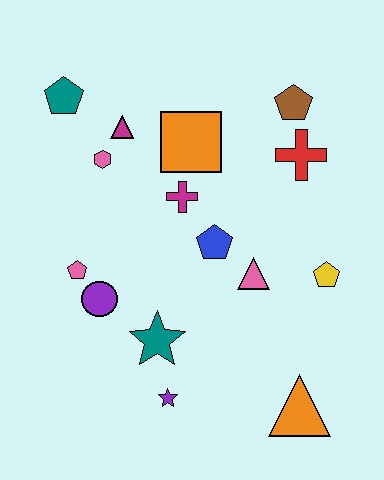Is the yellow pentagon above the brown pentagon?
No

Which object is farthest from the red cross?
The purple star is farthest from the red cross.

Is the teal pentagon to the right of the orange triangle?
No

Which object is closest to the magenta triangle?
The pink hexagon is closest to the magenta triangle.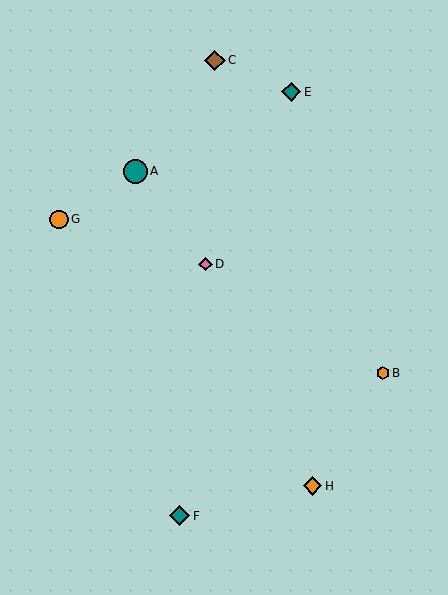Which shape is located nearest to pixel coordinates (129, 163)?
The teal circle (labeled A) at (136, 171) is nearest to that location.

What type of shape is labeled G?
Shape G is an orange circle.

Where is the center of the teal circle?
The center of the teal circle is at (136, 171).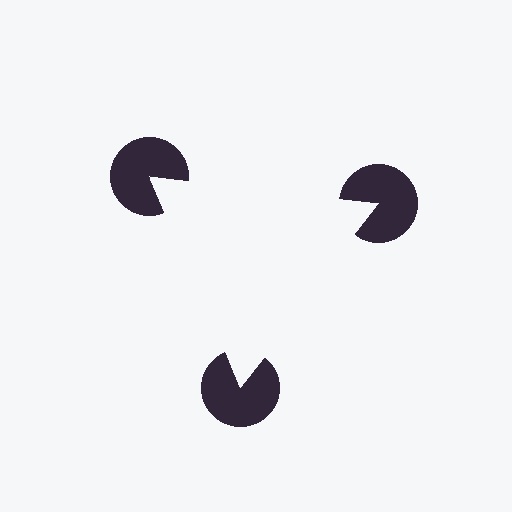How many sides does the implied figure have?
3 sides.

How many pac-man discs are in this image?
There are 3 — one at each vertex of the illusory triangle.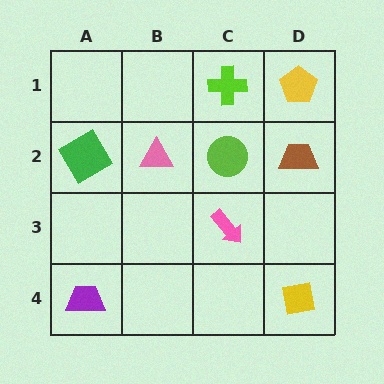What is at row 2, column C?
A lime circle.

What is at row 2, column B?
A pink triangle.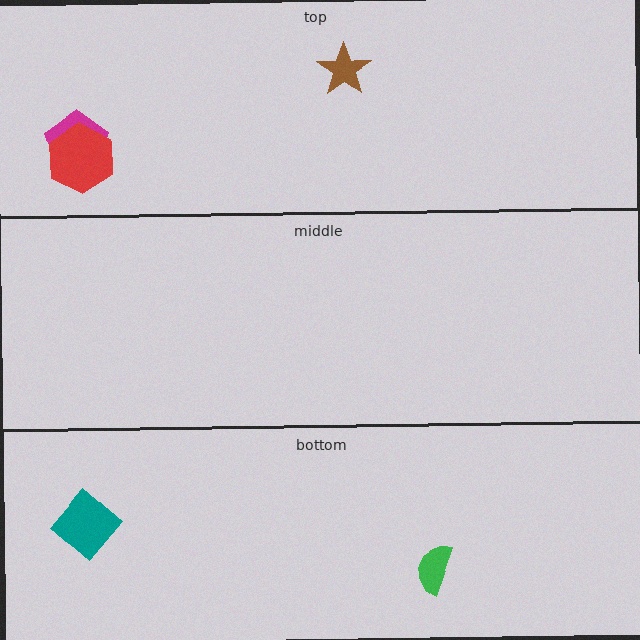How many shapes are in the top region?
3.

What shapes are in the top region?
The magenta pentagon, the red hexagon, the brown star.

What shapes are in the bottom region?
The green semicircle, the teal diamond.